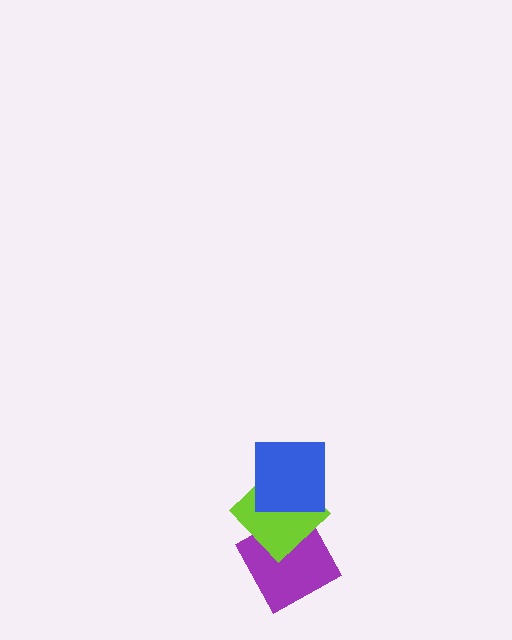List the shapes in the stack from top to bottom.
From top to bottom: the blue square, the lime diamond, the purple square.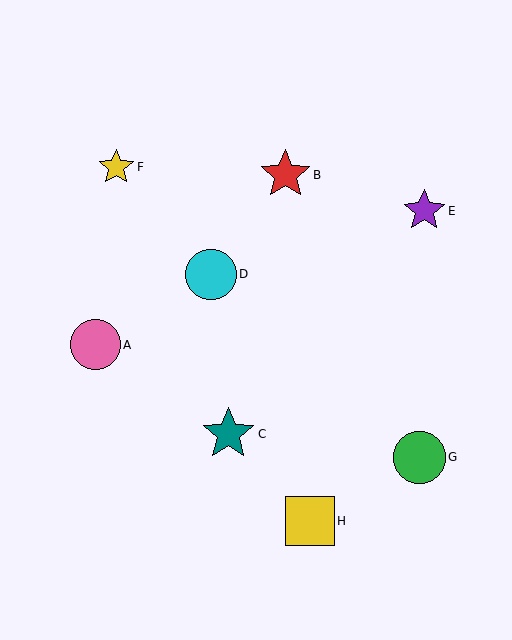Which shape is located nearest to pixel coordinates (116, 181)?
The yellow star (labeled F) at (116, 167) is nearest to that location.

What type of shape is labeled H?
Shape H is a yellow square.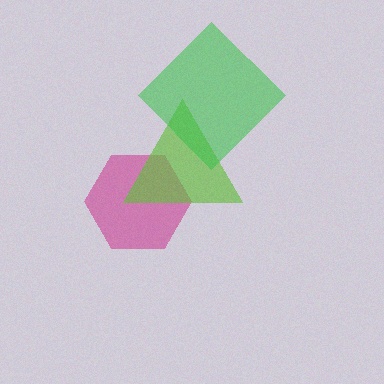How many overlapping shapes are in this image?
There are 3 overlapping shapes in the image.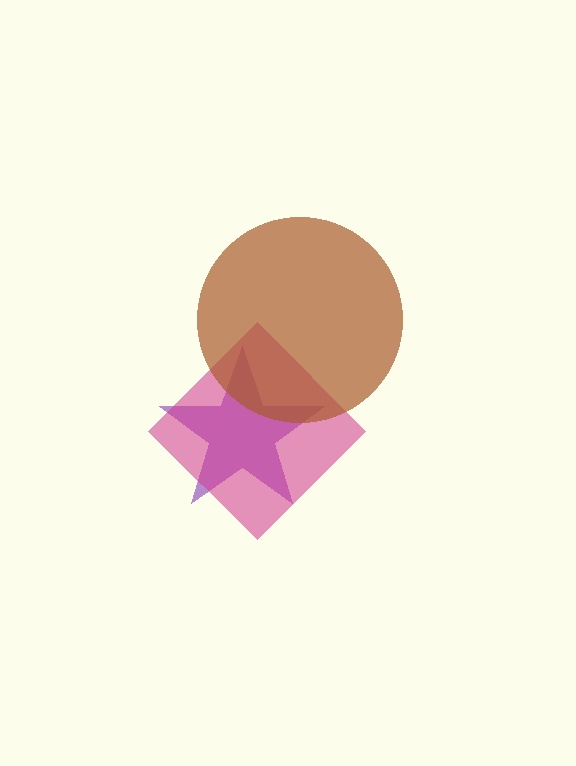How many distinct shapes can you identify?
There are 3 distinct shapes: a purple star, a magenta diamond, a brown circle.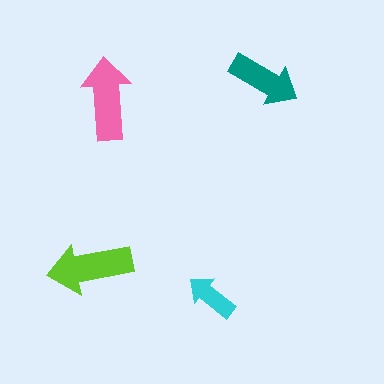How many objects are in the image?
There are 4 objects in the image.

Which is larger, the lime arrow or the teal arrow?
The lime one.